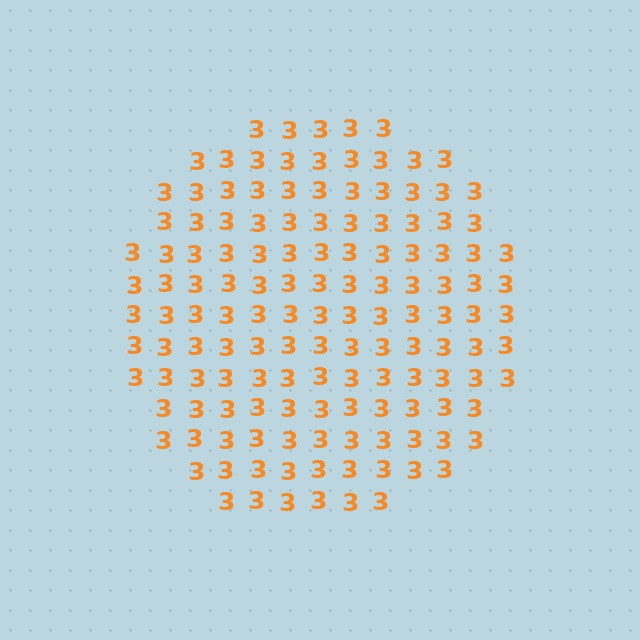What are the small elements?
The small elements are digit 3's.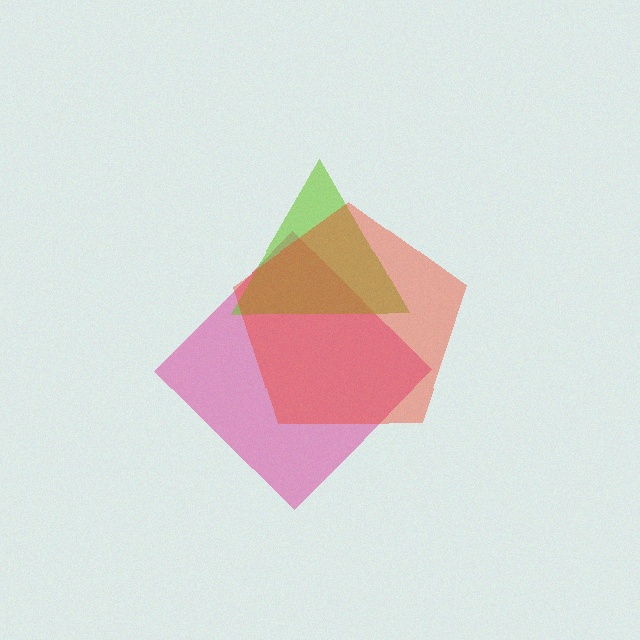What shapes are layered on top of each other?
The layered shapes are: a magenta diamond, a lime triangle, a red pentagon.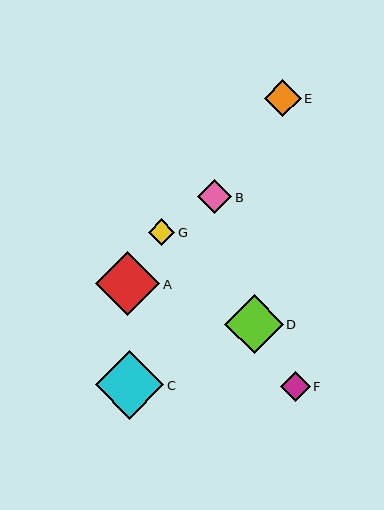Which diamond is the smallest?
Diamond G is the smallest with a size of approximately 26 pixels.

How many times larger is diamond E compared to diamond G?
Diamond E is approximately 1.4 times the size of diamond G.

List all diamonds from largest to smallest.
From largest to smallest: C, A, D, E, B, F, G.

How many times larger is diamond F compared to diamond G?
Diamond F is approximately 1.1 times the size of diamond G.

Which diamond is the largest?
Diamond C is the largest with a size of approximately 69 pixels.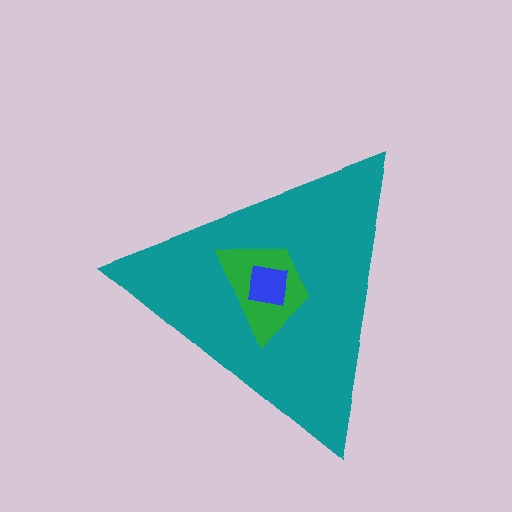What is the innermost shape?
The blue square.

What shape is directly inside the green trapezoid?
The blue square.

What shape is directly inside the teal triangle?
The green trapezoid.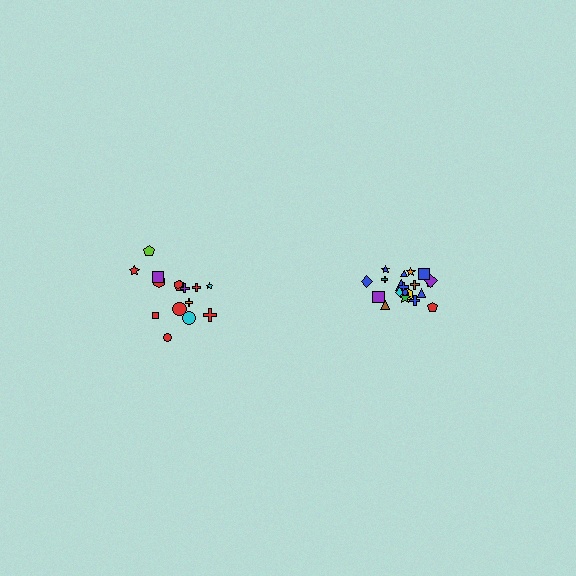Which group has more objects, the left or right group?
The right group.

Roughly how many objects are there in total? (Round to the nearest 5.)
Roughly 35 objects in total.